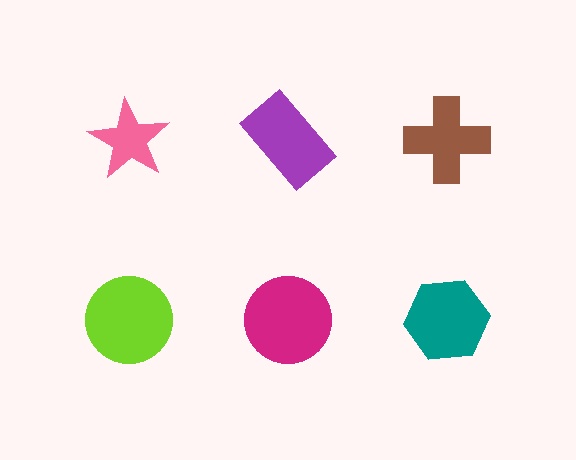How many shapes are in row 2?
3 shapes.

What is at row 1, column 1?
A pink star.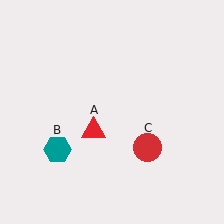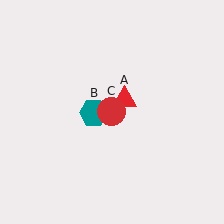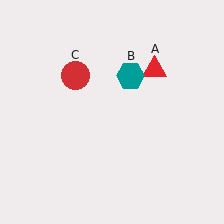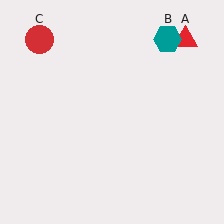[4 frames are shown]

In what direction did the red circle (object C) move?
The red circle (object C) moved up and to the left.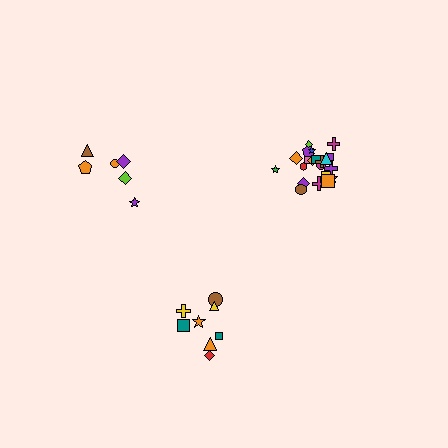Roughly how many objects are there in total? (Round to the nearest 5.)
Roughly 35 objects in total.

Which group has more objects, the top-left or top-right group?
The top-right group.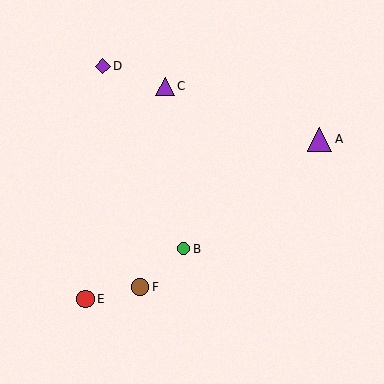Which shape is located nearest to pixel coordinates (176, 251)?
The green circle (labeled B) at (183, 249) is nearest to that location.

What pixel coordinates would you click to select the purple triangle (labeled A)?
Click at (320, 139) to select the purple triangle A.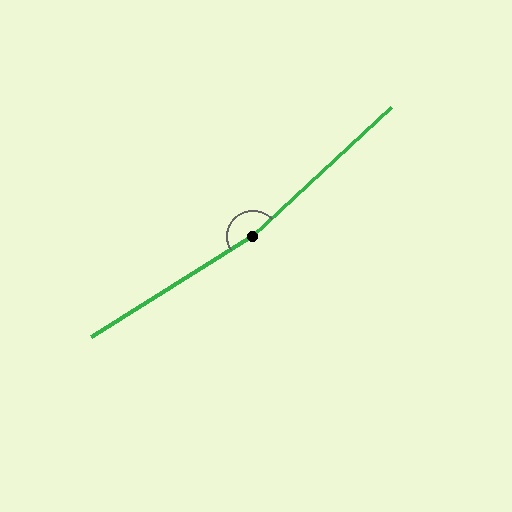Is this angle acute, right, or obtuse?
It is obtuse.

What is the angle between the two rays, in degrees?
Approximately 169 degrees.